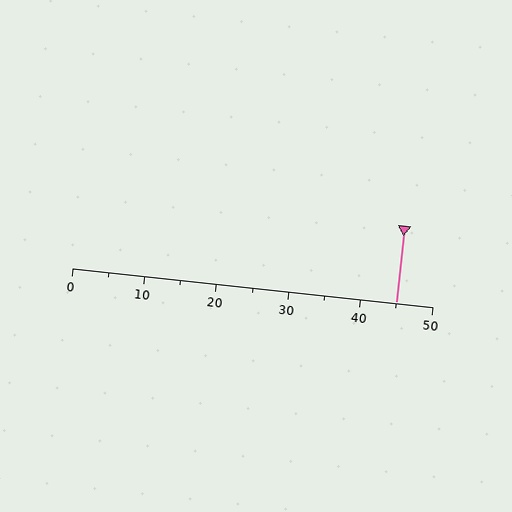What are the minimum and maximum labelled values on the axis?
The axis runs from 0 to 50.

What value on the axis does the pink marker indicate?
The marker indicates approximately 45.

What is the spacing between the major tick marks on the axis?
The major ticks are spaced 10 apart.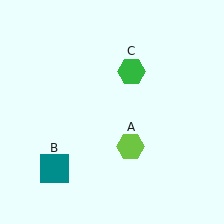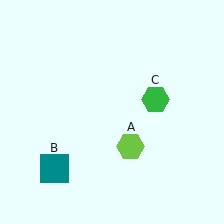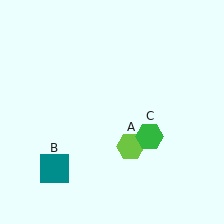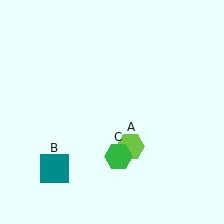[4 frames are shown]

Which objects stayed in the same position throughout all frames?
Lime hexagon (object A) and teal square (object B) remained stationary.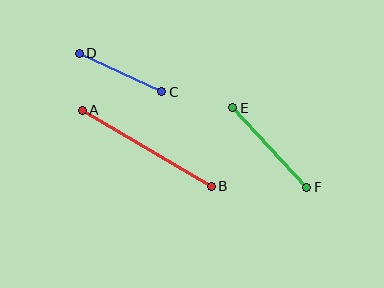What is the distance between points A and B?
The distance is approximately 150 pixels.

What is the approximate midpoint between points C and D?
The midpoint is at approximately (120, 72) pixels.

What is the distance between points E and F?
The distance is approximately 108 pixels.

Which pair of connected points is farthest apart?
Points A and B are farthest apart.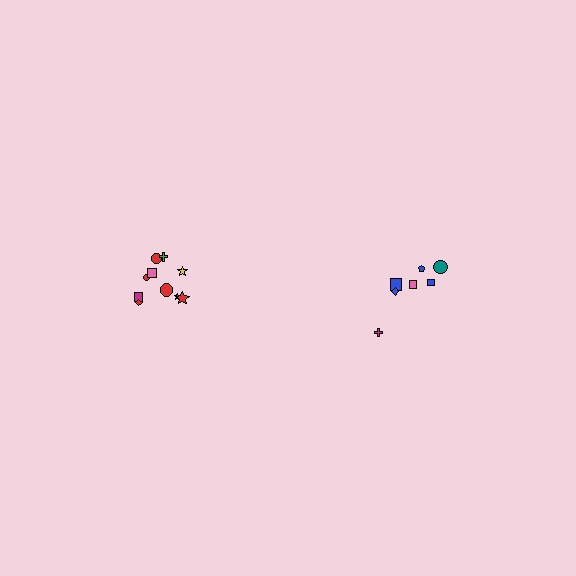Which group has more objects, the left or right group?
The left group.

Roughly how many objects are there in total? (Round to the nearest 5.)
Roughly 15 objects in total.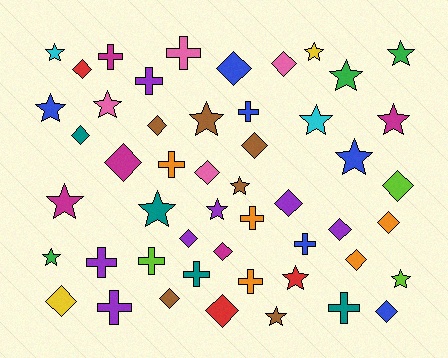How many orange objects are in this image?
There are 5 orange objects.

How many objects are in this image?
There are 50 objects.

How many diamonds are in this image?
There are 19 diamonds.